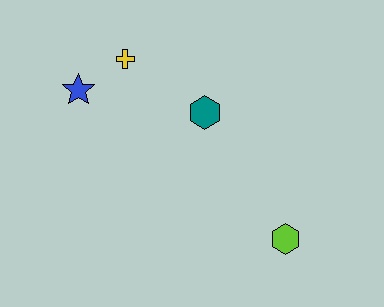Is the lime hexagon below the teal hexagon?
Yes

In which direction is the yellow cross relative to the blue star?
The yellow cross is to the right of the blue star.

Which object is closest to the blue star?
The yellow cross is closest to the blue star.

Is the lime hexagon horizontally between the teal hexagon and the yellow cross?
No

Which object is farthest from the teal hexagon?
The lime hexagon is farthest from the teal hexagon.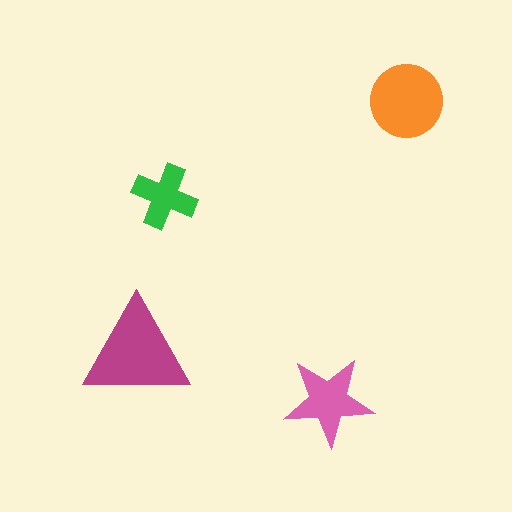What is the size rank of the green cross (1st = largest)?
4th.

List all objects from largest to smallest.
The magenta triangle, the orange circle, the pink star, the green cross.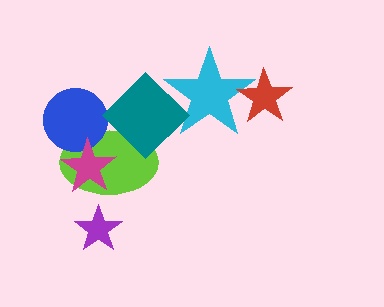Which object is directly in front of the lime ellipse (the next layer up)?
The blue circle is directly in front of the lime ellipse.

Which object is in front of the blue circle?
The magenta star is in front of the blue circle.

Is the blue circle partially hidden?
Yes, it is partially covered by another shape.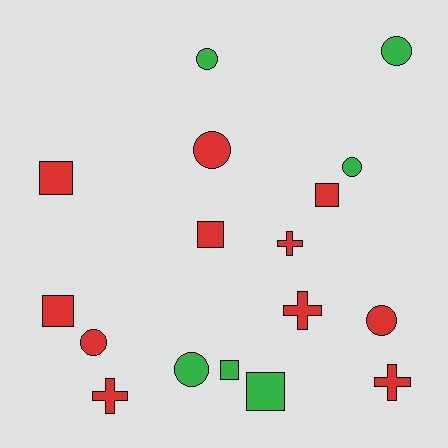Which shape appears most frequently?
Circle, with 7 objects.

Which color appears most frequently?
Red, with 11 objects.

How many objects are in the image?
There are 17 objects.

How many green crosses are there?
There are no green crosses.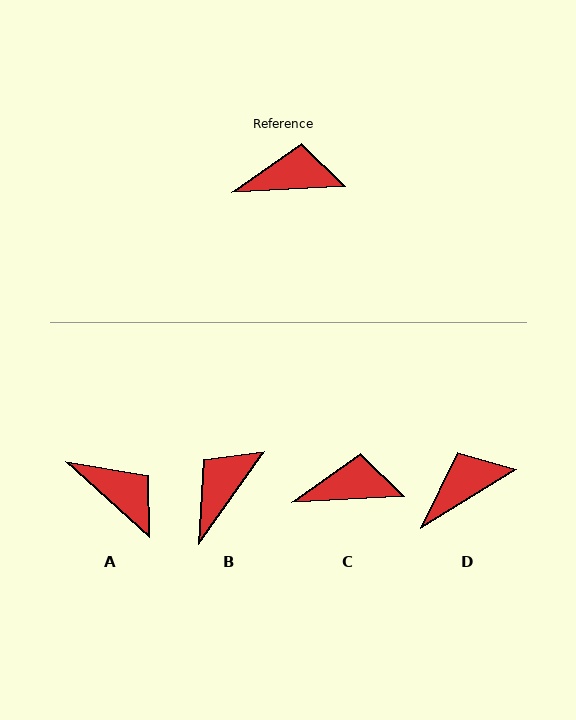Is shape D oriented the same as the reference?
No, it is off by about 29 degrees.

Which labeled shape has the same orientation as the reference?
C.